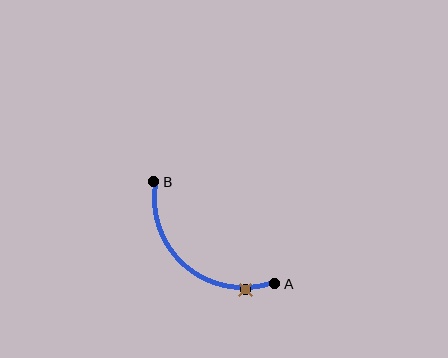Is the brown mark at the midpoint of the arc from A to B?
No. The brown mark lies on the arc but is closer to endpoint A. The arc midpoint would be at the point on the curve equidistant along the arc from both A and B.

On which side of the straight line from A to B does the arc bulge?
The arc bulges below and to the left of the straight line connecting A and B.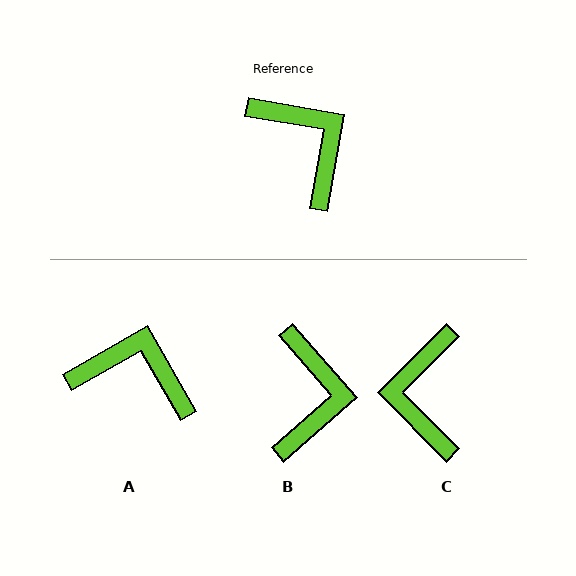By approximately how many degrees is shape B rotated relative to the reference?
Approximately 39 degrees clockwise.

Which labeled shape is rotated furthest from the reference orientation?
C, about 145 degrees away.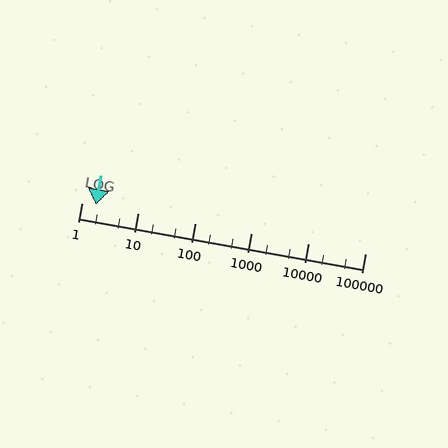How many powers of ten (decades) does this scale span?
The scale spans 5 decades, from 1 to 100000.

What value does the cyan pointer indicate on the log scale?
The pointer indicates approximately 1.8.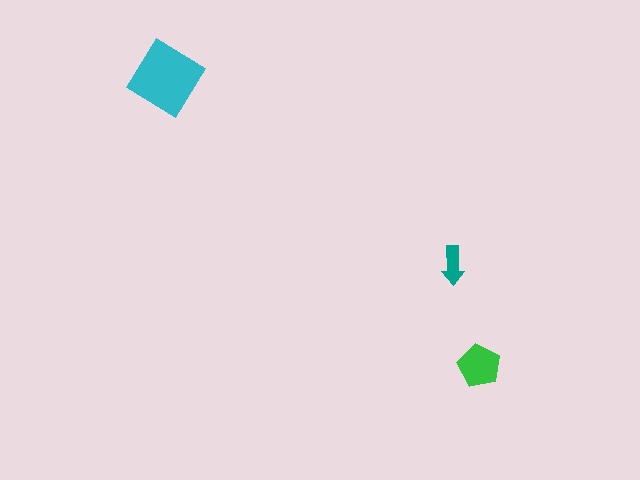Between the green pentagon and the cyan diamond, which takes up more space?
The cyan diamond.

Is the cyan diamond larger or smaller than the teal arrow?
Larger.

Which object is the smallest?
The teal arrow.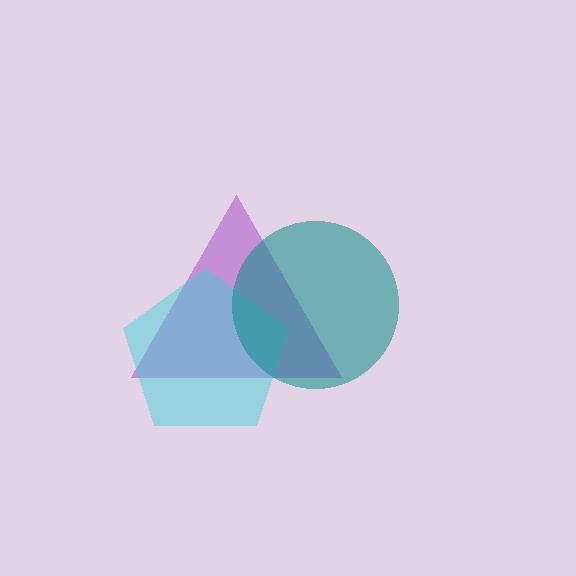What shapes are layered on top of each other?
The layered shapes are: a purple triangle, a cyan pentagon, a teal circle.